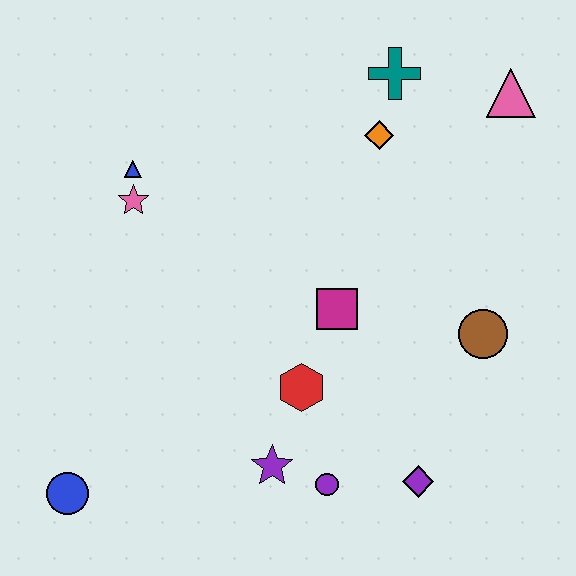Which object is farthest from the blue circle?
The pink triangle is farthest from the blue circle.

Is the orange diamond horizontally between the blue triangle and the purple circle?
No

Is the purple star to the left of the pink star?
No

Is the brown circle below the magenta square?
Yes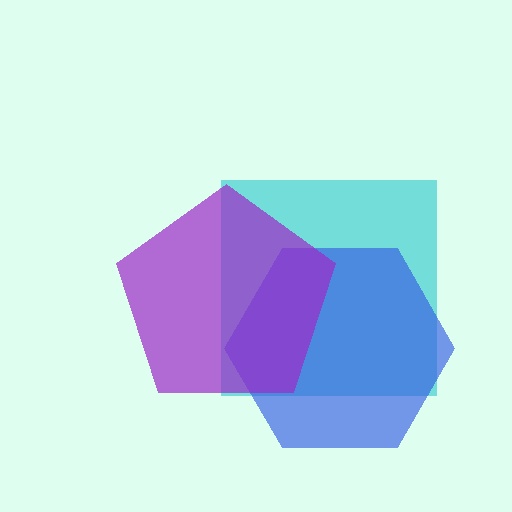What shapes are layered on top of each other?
The layered shapes are: a cyan square, a blue hexagon, a purple pentagon.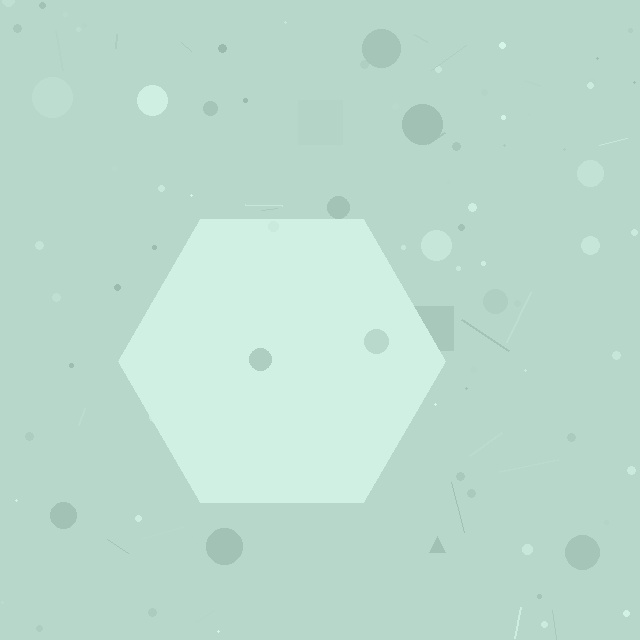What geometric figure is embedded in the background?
A hexagon is embedded in the background.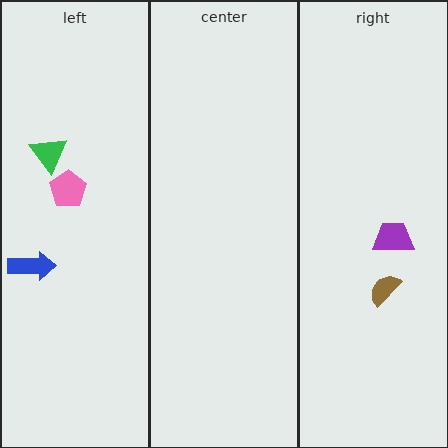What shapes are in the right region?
The brown semicircle, the purple trapezoid.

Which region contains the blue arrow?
The left region.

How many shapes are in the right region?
2.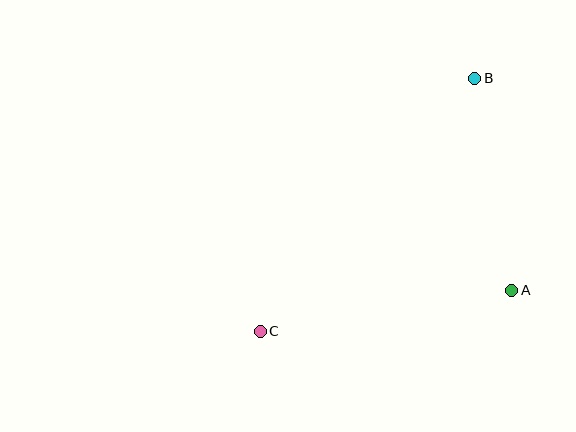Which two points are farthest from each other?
Points B and C are farthest from each other.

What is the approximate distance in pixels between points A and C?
The distance between A and C is approximately 255 pixels.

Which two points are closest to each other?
Points A and B are closest to each other.